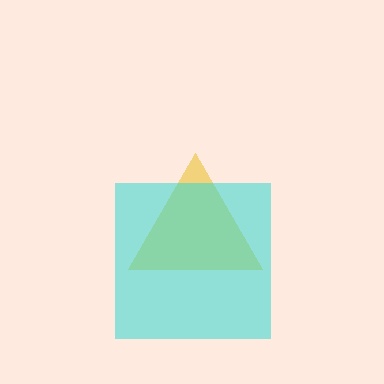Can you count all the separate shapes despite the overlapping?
Yes, there are 2 separate shapes.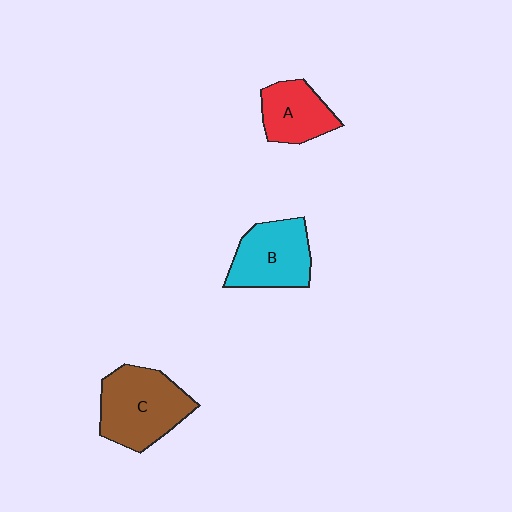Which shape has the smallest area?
Shape A (red).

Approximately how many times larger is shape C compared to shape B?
Approximately 1.2 times.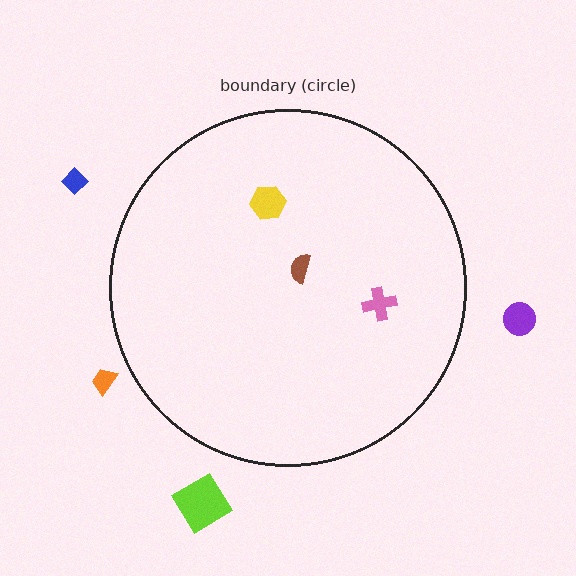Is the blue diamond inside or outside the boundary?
Outside.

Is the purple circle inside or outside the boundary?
Outside.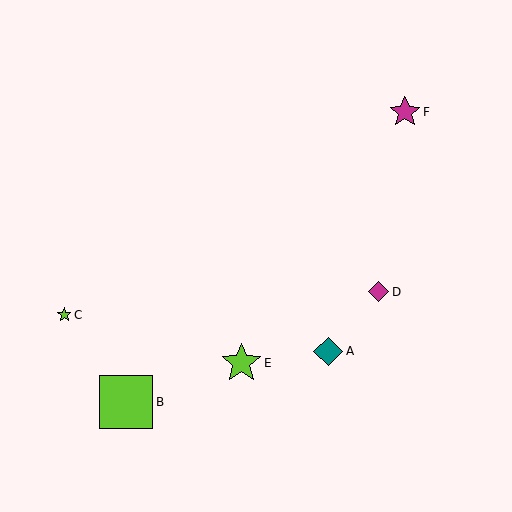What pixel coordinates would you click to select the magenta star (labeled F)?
Click at (405, 112) to select the magenta star F.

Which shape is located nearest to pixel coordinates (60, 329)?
The lime star (labeled C) at (64, 315) is nearest to that location.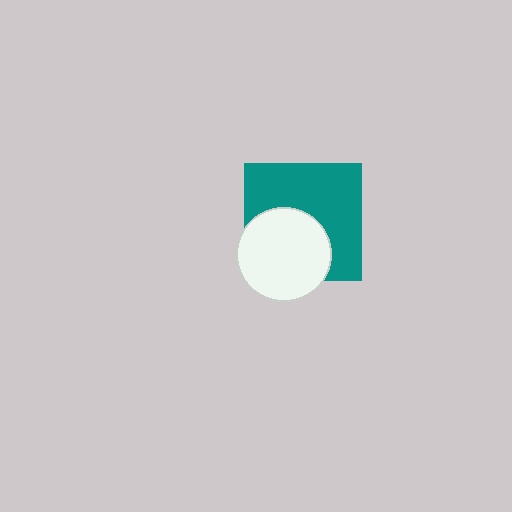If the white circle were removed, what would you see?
You would see the complete teal square.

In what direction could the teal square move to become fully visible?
The teal square could move toward the upper-right. That would shift it out from behind the white circle entirely.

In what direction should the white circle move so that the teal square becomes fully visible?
The white circle should move toward the lower-left. That is the shortest direction to clear the overlap and leave the teal square fully visible.